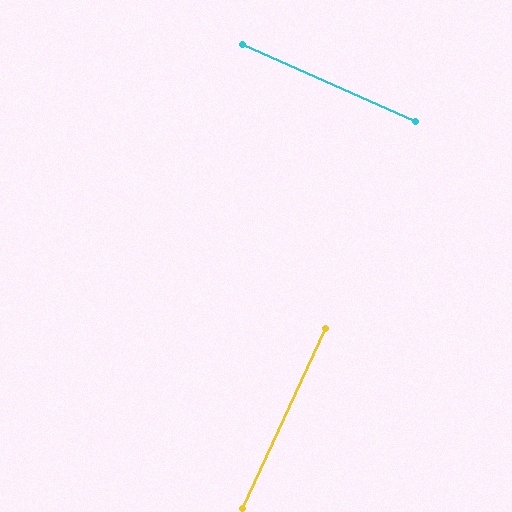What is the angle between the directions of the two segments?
Approximately 90 degrees.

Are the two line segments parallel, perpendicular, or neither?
Perpendicular — they meet at approximately 90°.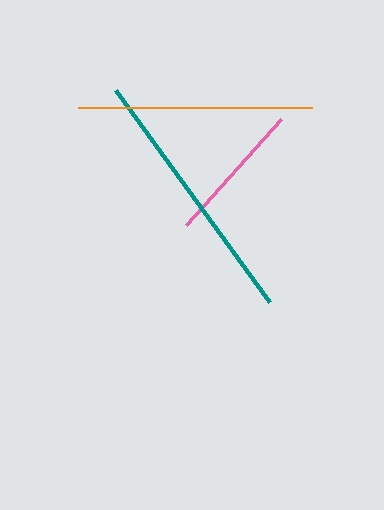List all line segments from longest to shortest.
From longest to shortest: teal, orange, pink.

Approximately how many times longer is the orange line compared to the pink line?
The orange line is approximately 1.6 times the length of the pink line.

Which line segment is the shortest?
The pink line is the shortest at approximately 142 pixels.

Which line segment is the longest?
The teal line is the longest at approximately 262 pixels.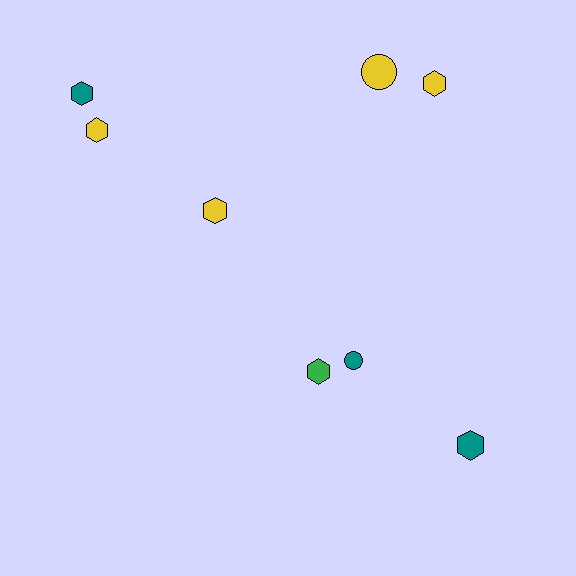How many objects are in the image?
There are 8 objects.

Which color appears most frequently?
Yellow, with 4 objects.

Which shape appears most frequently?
Hexagon, with 6 objects.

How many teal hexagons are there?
There are 2 teal hexagons.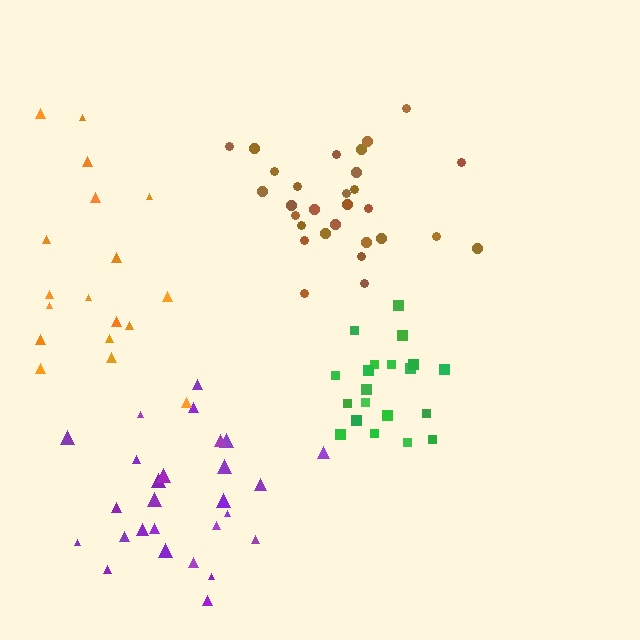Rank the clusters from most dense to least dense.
green, brown, purple, orange.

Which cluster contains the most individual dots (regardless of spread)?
Brown (29).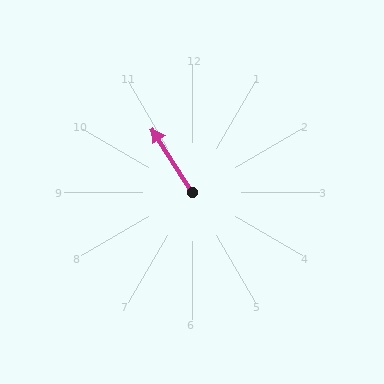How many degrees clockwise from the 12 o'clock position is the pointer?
Approximately 328 degrees.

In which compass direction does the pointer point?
Northwest.